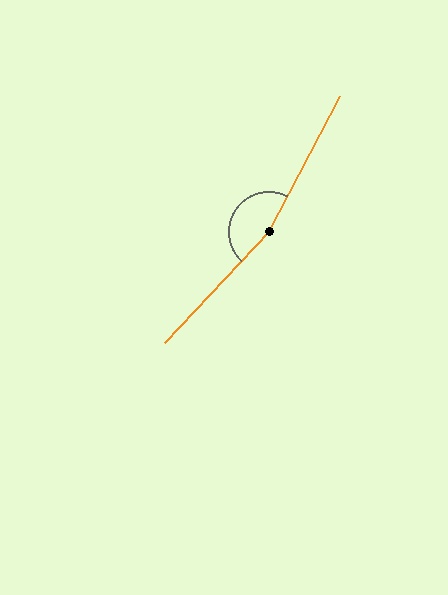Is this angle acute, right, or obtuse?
It is obtuse.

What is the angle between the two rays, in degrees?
Approximately 165 degrees.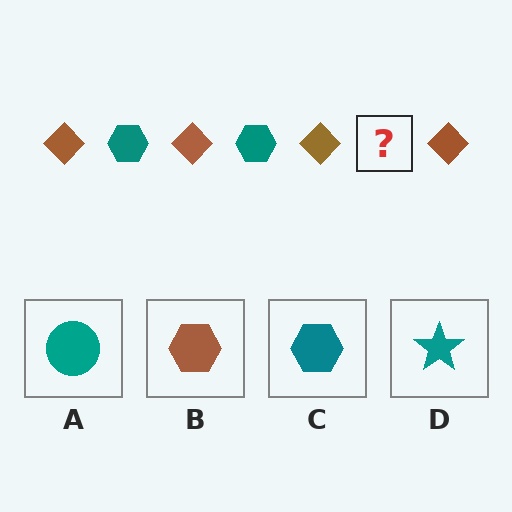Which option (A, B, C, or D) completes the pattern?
C.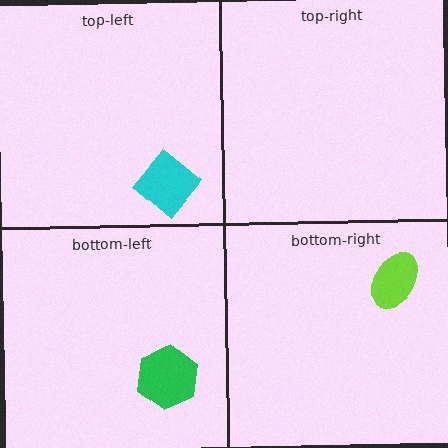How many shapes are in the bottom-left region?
1.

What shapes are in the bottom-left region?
The green hexagon.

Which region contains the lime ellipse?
The bottom-right region.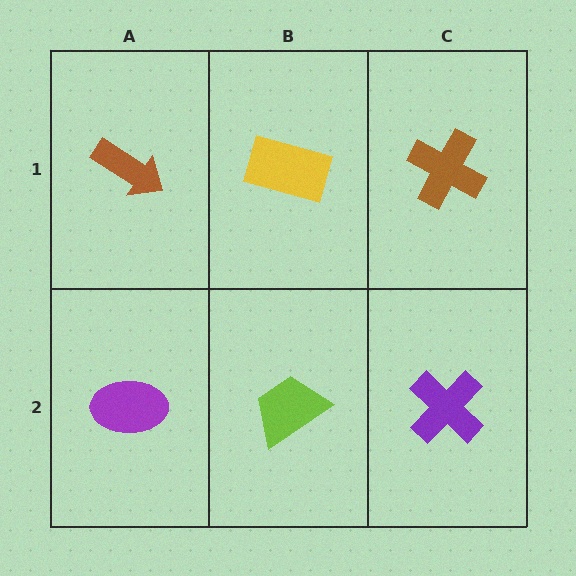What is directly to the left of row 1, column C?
A yellow rectangle.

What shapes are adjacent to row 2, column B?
A yellow rectangle (row 1, column B), a purple ellipse (row 2, column A), a purple cross (row 2, column C).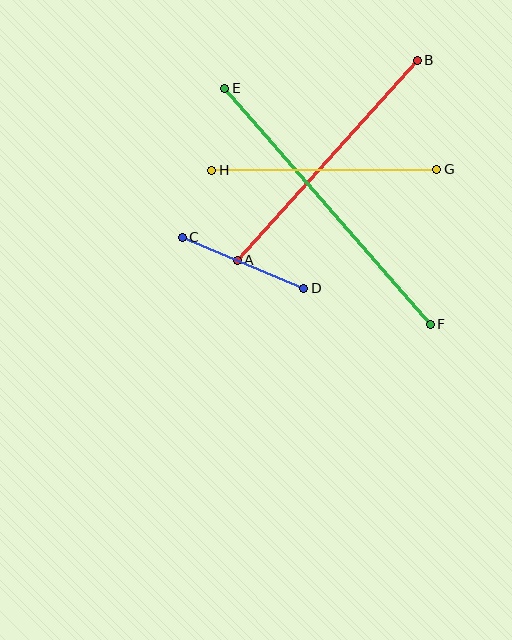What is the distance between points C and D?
The distance is approximately 132 pixels.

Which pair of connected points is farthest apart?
Points E and F are farthest apart.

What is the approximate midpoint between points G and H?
The midpoint is at approximately (324, 170) pixels.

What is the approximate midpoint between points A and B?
The midpoint is at approximately (327, 160) pixels.